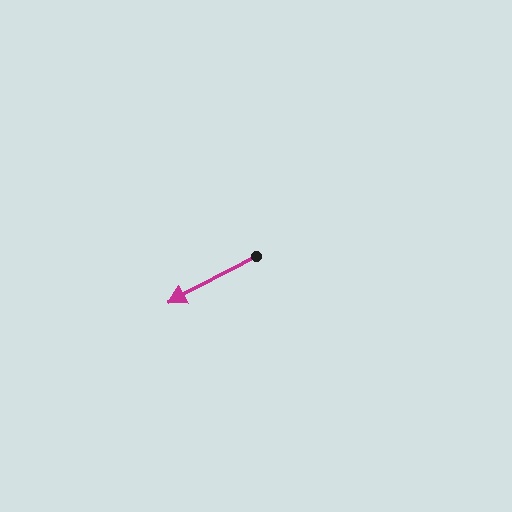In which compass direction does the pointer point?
Southwest.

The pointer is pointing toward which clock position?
Roughly 8 o'clock.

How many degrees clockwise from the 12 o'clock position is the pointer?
Approximately 242 degrees.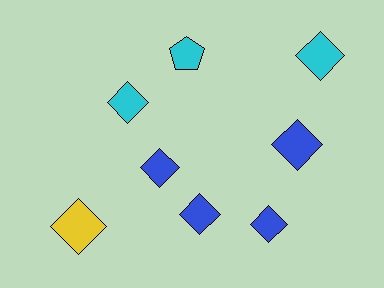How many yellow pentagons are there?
There are no yellow pentagons.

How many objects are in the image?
There are 8 objects.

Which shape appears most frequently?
Diamond, with 7 objects.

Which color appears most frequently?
Blue, with 4 objects.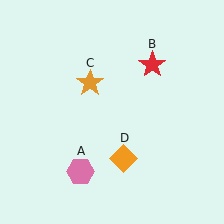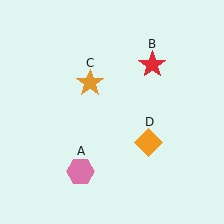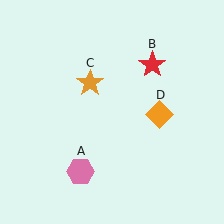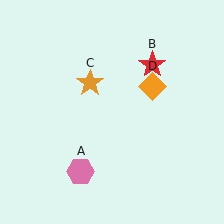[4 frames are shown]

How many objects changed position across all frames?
1 object changed position: orange diamond (object D).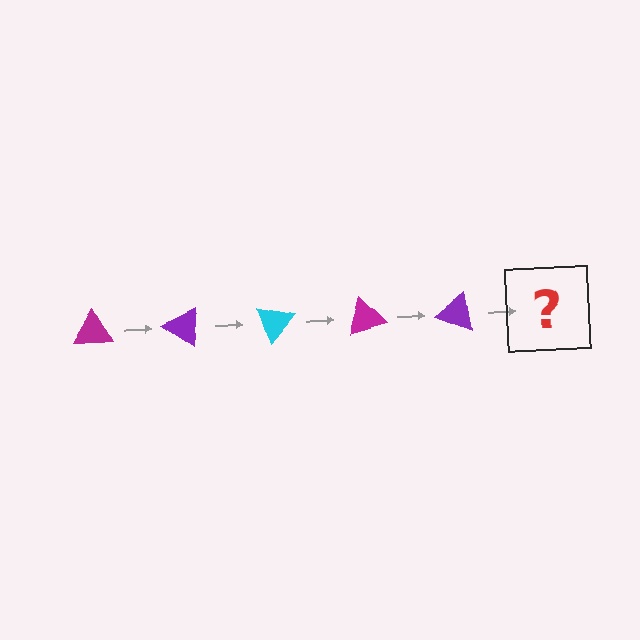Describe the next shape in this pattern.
It should be a cyan triangle, rotated 175 degrees from the start.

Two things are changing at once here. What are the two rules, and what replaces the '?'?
The two rules are that it rotates 35 degrees each step and the color cycles through magenta, purple, and cyan. The '?' should be a cyan triangle, rotated 175 degrees from the start.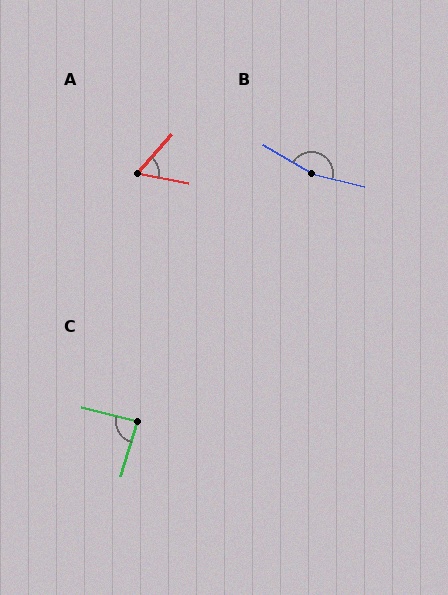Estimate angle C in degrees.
Approximately 87 degrees.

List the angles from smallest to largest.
A (59°), C (87°), B (163°).